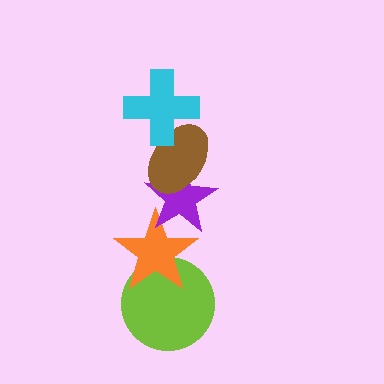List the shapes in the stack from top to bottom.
From top to bottom: the cyan cross, the brown ellipse, the purple star, the orange star, the lime circle.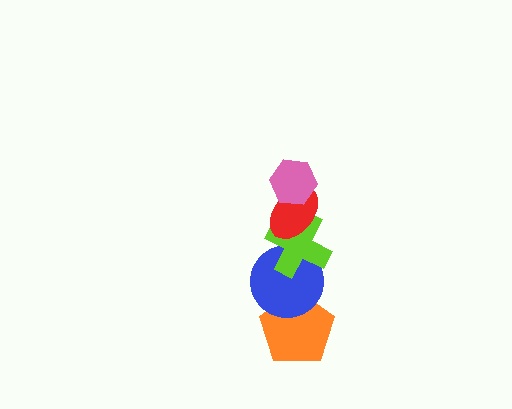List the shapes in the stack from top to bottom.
From top to bottom: the pink hexagon, the red ellipse, the lime cross, the blue circle, the orange pentagon.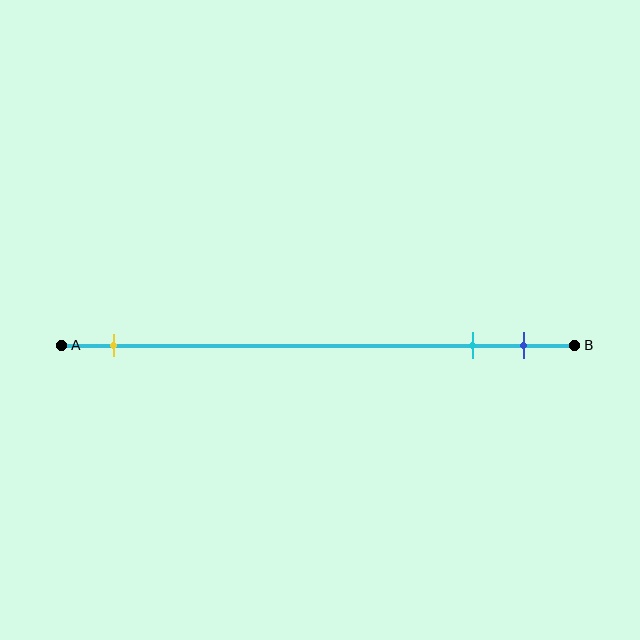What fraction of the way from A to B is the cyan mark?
The cyan mark is approximately 80% (0.8) of the way from A to B.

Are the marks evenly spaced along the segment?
No, the marks are not evenly spaced.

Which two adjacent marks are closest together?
The cyan and blue marks are the closest adjacent pair.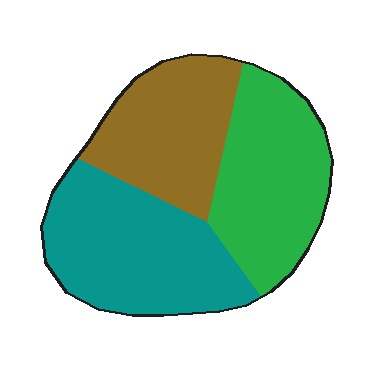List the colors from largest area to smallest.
From largest to smallest: teal, green, brown.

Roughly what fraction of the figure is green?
Green takes up between a third and a half of the figure.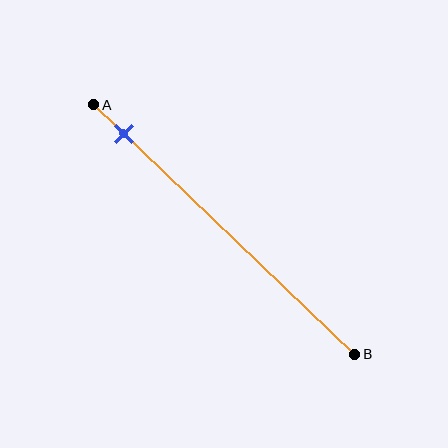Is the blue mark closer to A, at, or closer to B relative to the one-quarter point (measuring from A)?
The blue mark is closer to point A than the one-quarter point of segment AB.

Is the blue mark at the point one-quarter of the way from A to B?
No, the mark is at about 10% from A, not at the 25% one-quarter point.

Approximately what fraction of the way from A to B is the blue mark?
The blue mark is approximately 10% of the way from A to B.